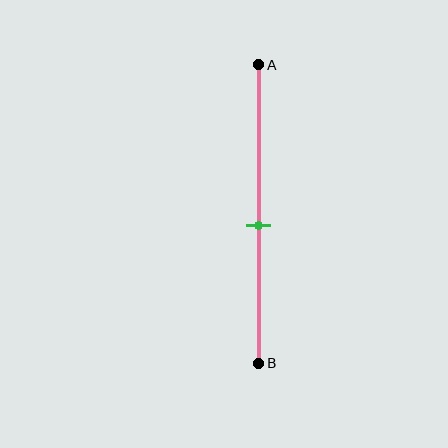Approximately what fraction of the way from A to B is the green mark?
The green mark is approximately 55% of the way from A to B.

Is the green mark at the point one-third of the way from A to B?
No, the mark is at about 55% from A, not at the 33% one-third point.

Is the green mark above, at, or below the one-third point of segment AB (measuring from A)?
The green mark is below the one-third point of segment AB.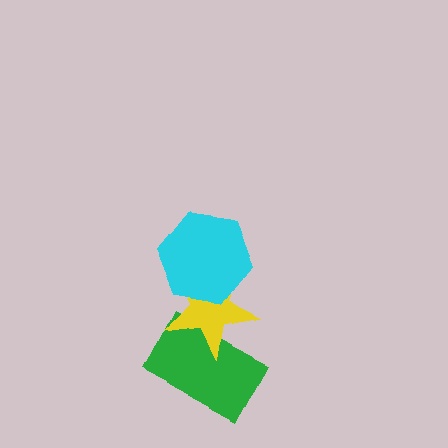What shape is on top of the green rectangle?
The yellow star is on top of the green rectangle.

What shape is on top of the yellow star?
The cyan hexagon is on top of the yellow star.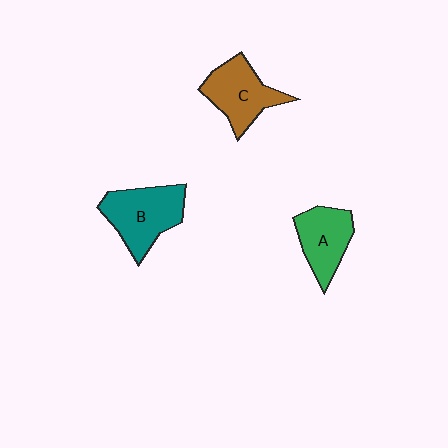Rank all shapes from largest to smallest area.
From largest to smallest: B (teal), C (brown), A (green).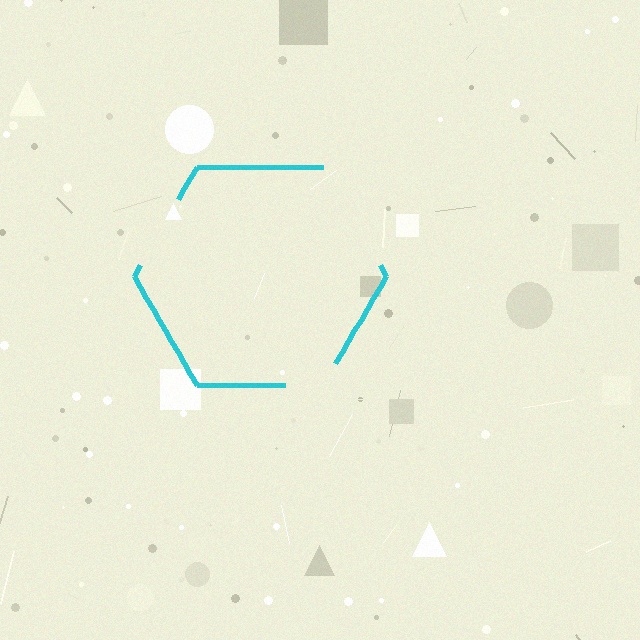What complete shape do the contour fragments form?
The contour fragments form a hexagon.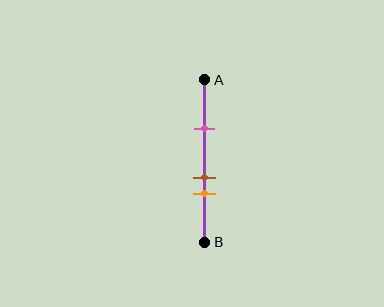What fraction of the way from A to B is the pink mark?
The pink mark is approximately 30% (0.3) of the way from A to B.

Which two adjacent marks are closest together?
The brown and orange marks are the closest adjacent pair.